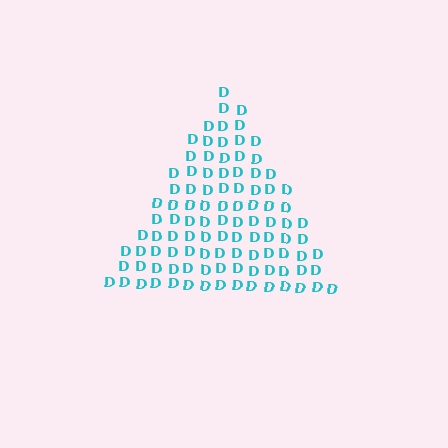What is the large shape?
The large shape is a triangle.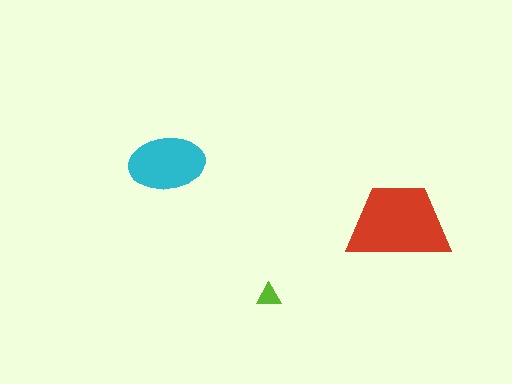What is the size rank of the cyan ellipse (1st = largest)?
2nd.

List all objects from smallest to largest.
The lime triangle, the cyan ellipse, the red trapezoid.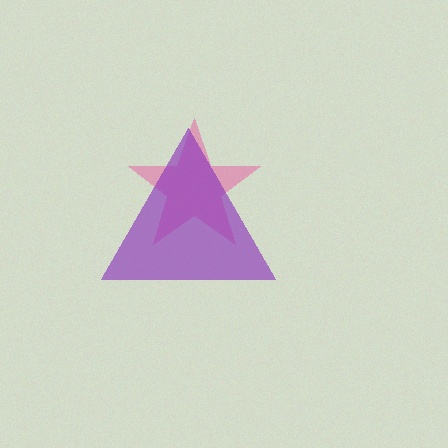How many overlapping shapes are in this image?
There are 2 overlapping shapes in the image.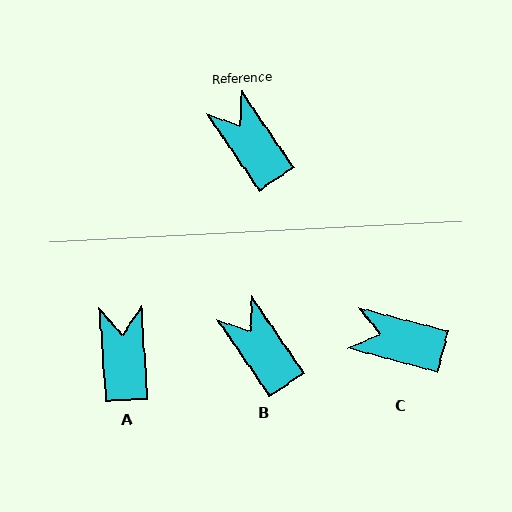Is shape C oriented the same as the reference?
No, it is off by about 41 degrees.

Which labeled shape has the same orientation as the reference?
B.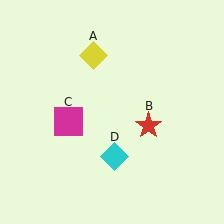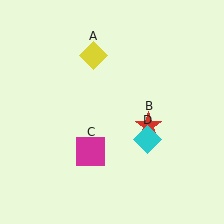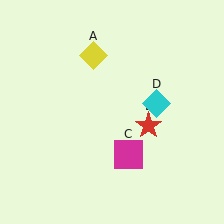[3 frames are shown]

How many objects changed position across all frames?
2 objects changed position: magenta square (object C), cyan diamond (object D).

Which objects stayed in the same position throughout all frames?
Yellow diamond (object A) and red star (object B) remained stationary.